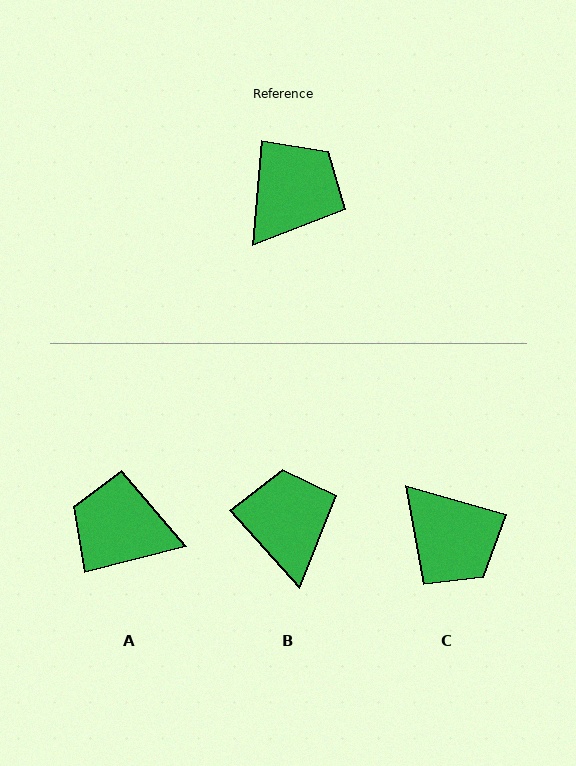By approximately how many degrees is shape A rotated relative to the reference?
Approximately 109 degrees counter-clockwise.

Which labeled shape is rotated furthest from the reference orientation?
A, about 109 degrees away.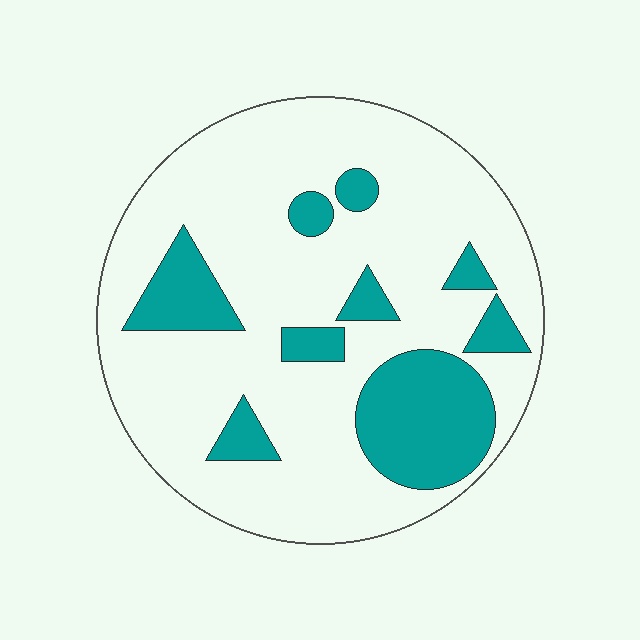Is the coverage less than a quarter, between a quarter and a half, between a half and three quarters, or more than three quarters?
Less than a quarter.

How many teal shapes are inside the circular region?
9.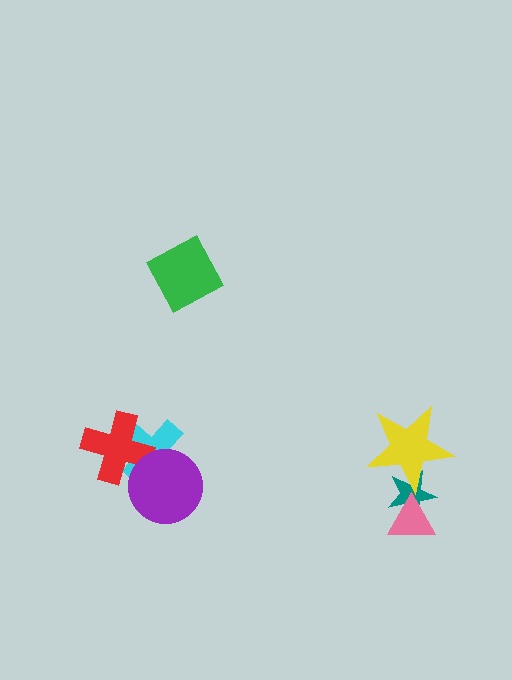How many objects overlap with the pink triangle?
1 object overlaps with the pink triangle.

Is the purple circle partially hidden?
No, no other shape covers it.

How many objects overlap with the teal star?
2 objects overlap with the teal star.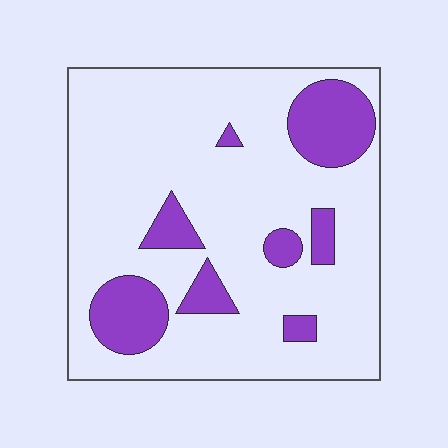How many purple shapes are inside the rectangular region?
8.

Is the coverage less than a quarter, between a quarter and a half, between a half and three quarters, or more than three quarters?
Less than a quarter.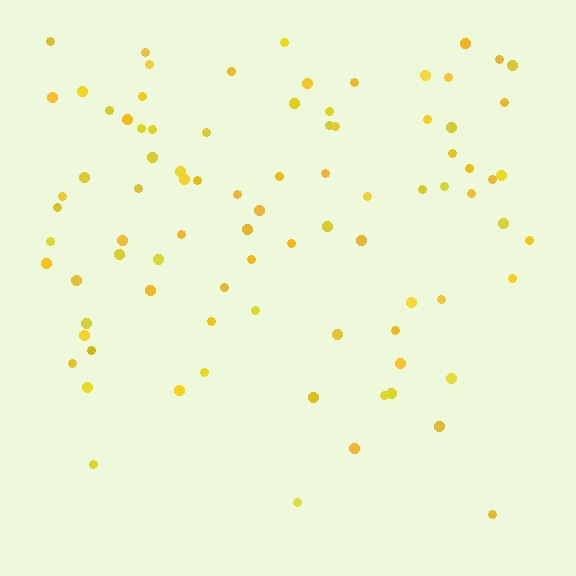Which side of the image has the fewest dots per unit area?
The bottom.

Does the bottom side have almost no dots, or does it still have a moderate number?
Still a moderate number, just noticeably fewer than the top.